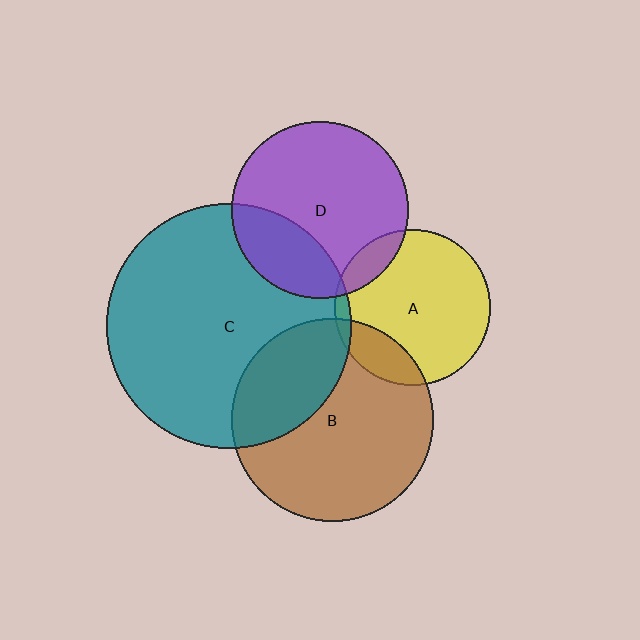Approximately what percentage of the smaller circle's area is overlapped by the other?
Approximately 15%.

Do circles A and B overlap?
Yes.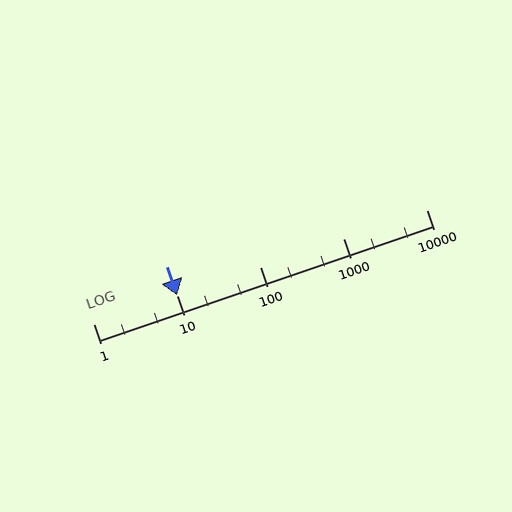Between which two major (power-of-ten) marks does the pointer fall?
The pointer is between 10 and 100.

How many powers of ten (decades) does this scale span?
The scale spans 4 decades, from 1 to 10000.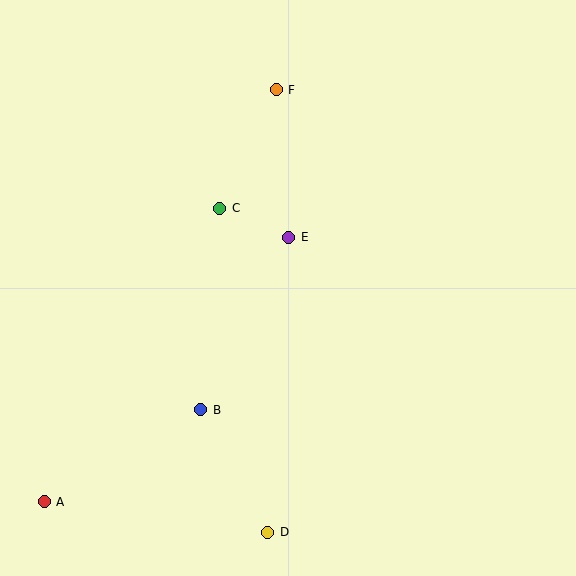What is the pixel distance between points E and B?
The distance between E and B is 194 pixels.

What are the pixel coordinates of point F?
Point F is at (276, 90).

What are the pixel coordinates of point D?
Point D is at (267, 532).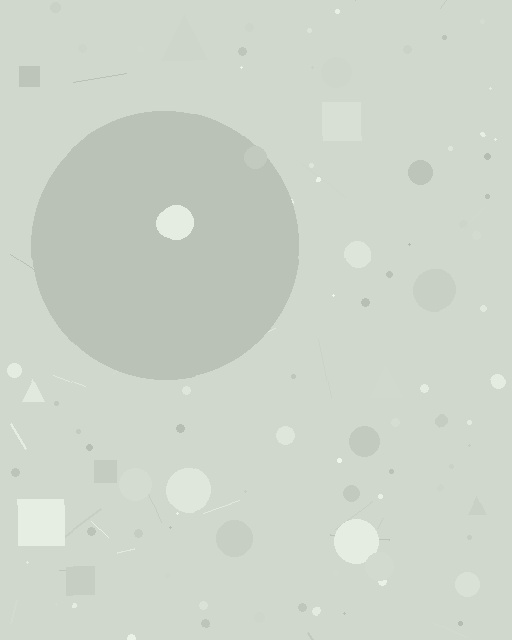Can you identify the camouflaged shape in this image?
The camouflaged shape is a circle.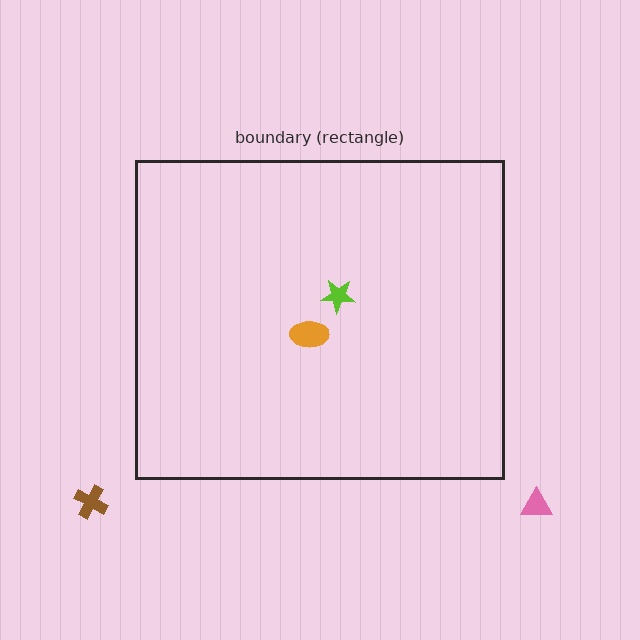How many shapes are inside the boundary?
2 inside, 2 outside.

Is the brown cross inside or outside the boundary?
Outside.